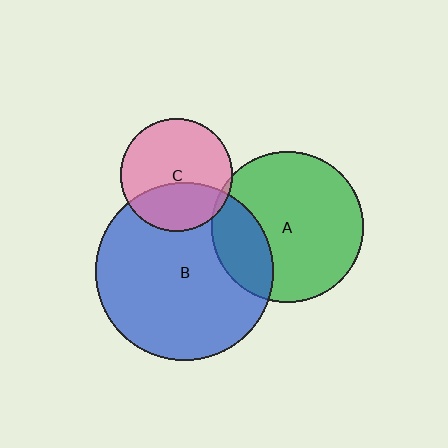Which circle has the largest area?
Circle B (blue).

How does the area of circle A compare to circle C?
Approximately 1.8 times.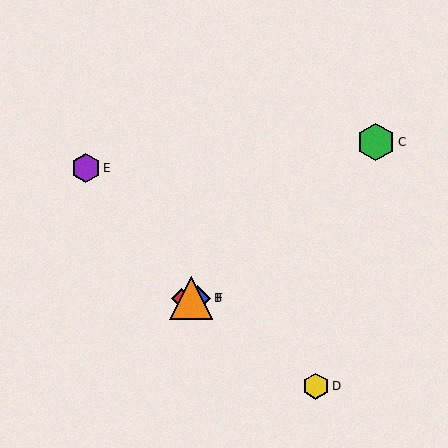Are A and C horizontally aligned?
No, A is at y≈298 and C is at y≈142.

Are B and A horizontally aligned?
Yes, both are at y≈298.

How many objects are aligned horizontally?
3 objects (A, B, F) are aligned horizontally.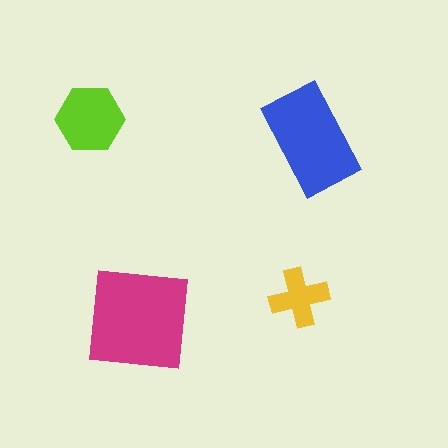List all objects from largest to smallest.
The magenta square, the blue rectangle, the lime hexagon, the yellow cross.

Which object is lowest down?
The magenta square is bottommost.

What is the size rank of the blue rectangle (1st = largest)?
2nd.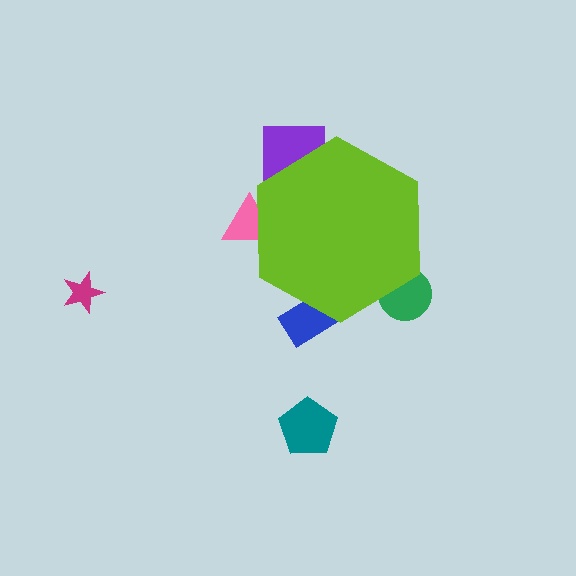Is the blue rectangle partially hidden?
Yes, the blue rectangle is partially hidden behind the lime hexagon.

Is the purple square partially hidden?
Yes, the purple square is partially hidden behind the lime hexagon.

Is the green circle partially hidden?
Yes, the green circle is partially hidden behind the lime hexagon.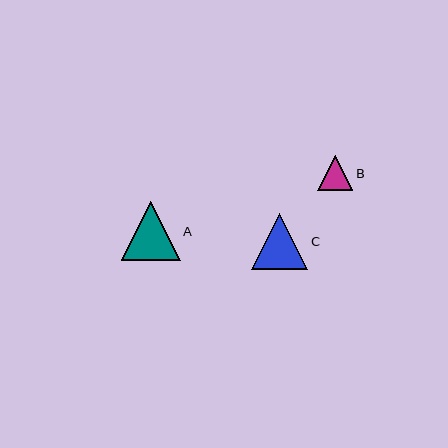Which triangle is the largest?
Triangle A is the largest with a size of approximately 59 pixels.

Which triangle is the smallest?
Triangle B is the smallest with a size of approximately 35 pixels.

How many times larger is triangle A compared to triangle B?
Triangle A is approximately 1.7 times the size of triangle B.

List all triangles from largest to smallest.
From largest to smallest: A, C, B.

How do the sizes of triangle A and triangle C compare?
Triangle A and triangle C are approximately the same size.